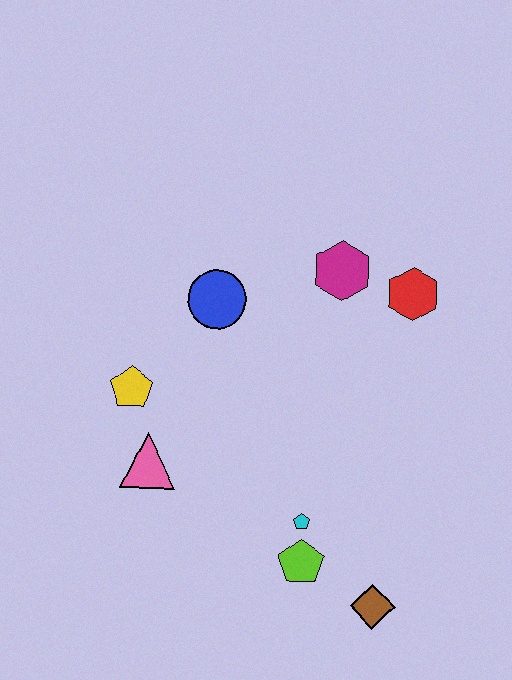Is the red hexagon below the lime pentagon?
No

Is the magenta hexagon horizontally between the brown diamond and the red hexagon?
No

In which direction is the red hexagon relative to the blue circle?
The red hexagon is to the right of the blue circle.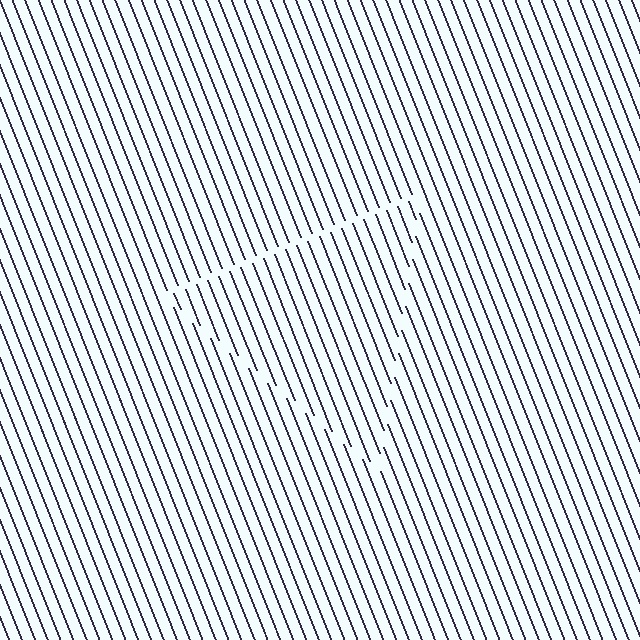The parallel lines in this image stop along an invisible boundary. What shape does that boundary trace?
An illusory triangle. The interior of the shape contains the same grating, shifted by half a period — the contour is defined by the phase discontinuity where line-ends from the inner and outer gratings abut.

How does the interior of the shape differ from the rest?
The interior of the shape contains the same grating, shifted by half a period — the contour is defined by the phase discontinuity where line-ends from the inner and outer gratings abut.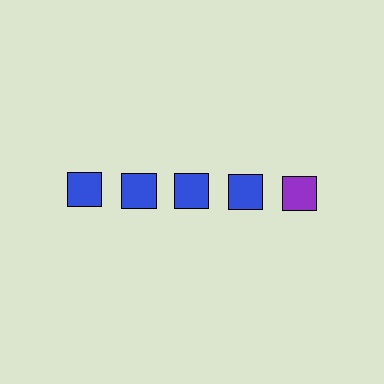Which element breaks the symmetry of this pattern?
The purple square in the top row, rightmost column breaks the symmetry. All other shapes are blue squares.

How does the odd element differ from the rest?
It has a different color: purple instead of blue.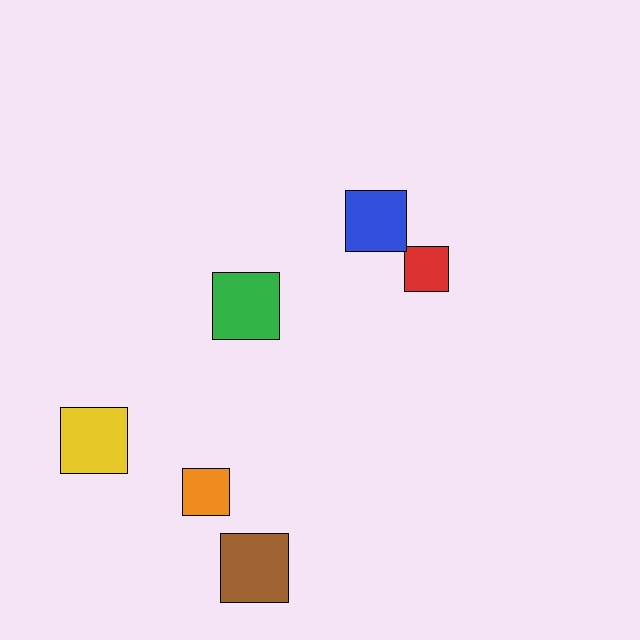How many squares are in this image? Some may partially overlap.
There are 6 squares.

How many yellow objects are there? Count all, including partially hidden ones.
There is 1 yellow object.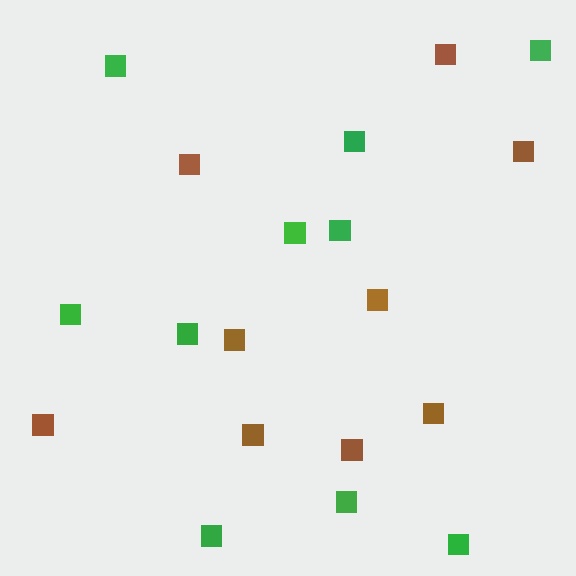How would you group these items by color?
There are 2 groups: one group of brown squares (9) and one group of green squares (10).